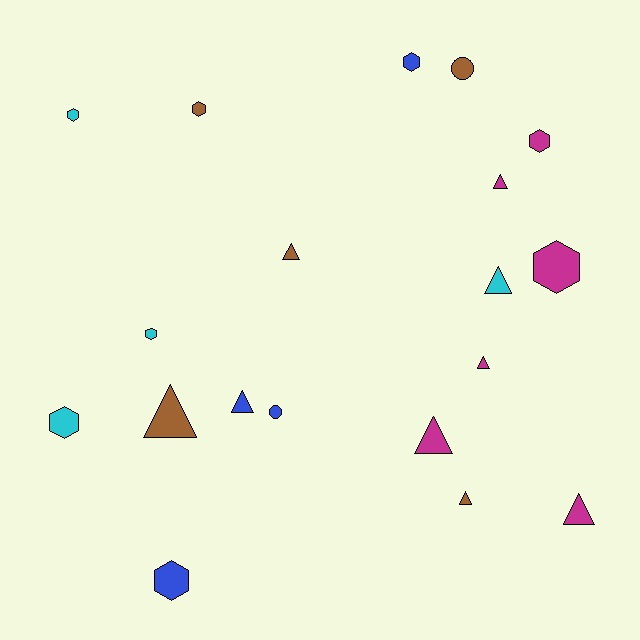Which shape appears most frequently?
Triangle, with 9 objects.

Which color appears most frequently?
Magenta, with 6 objects.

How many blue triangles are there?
There is 1 blue triangle.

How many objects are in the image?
There are 19 objects.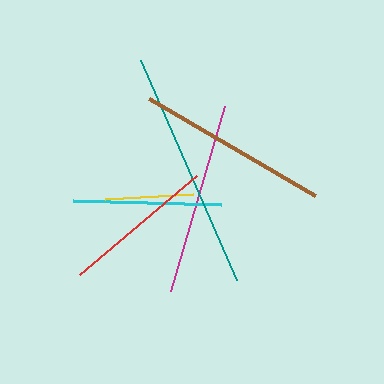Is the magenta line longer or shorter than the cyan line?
The magenta line is longer than the cyan line.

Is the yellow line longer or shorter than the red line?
The red line is longer than the yellow line.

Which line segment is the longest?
The teal line is the longest at approximately 240 pixels.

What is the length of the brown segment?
The brown segment is approximately 192 pixels long.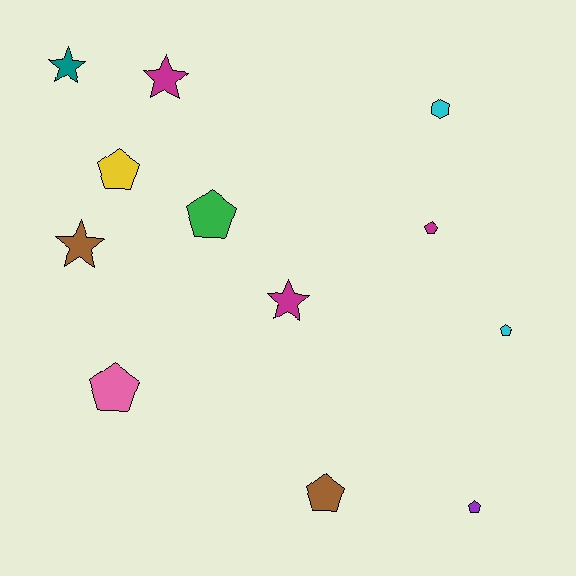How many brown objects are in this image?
There are 2 brown objects.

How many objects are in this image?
There are 12 objects.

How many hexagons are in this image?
There is 1 hexagon.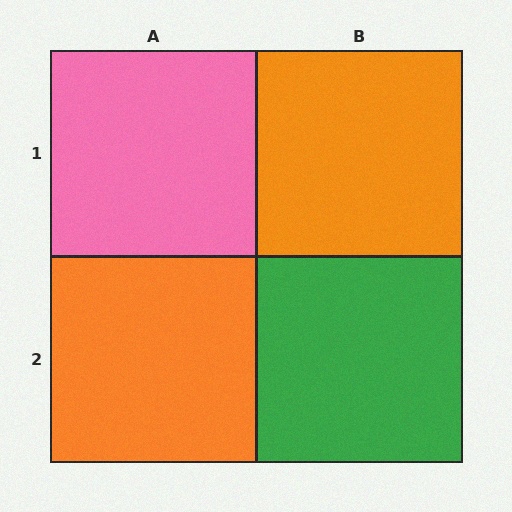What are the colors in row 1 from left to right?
Pink, orange.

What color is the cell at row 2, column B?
Green.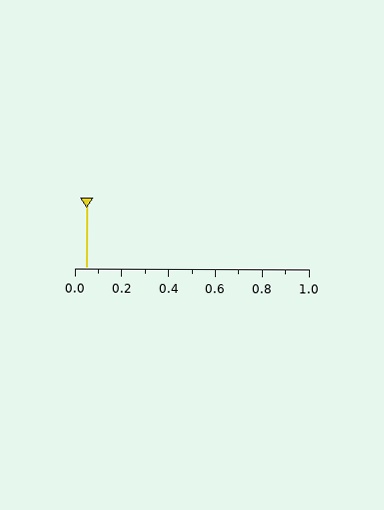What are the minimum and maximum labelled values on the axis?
The axis runs from 0.0 to 1.0.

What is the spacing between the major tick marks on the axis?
The major ticks are spaced 0.2 apart.